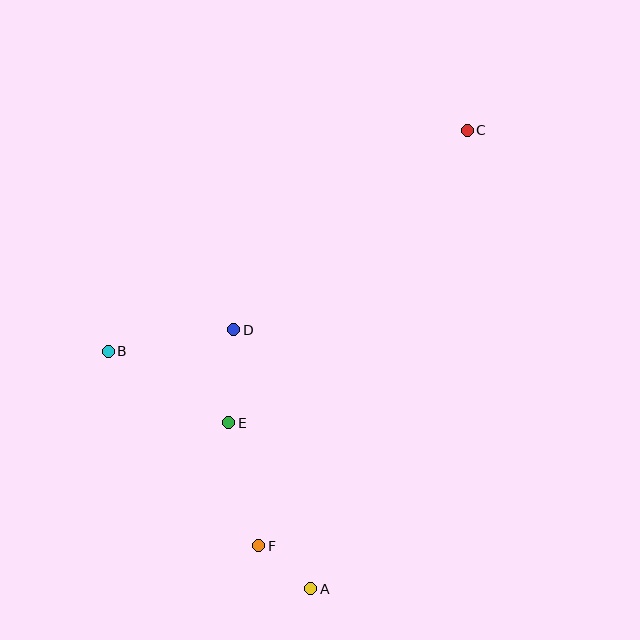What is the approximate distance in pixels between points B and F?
The distance between B and F is approximately 246 pixels.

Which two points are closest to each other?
Points A and F are closest to each other.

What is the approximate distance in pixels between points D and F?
The distance between D and F is approximately 217 pixels.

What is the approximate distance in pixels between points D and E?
The distance between D and E is approximately 93 pixels.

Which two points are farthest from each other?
Points A and C are farthest from each other.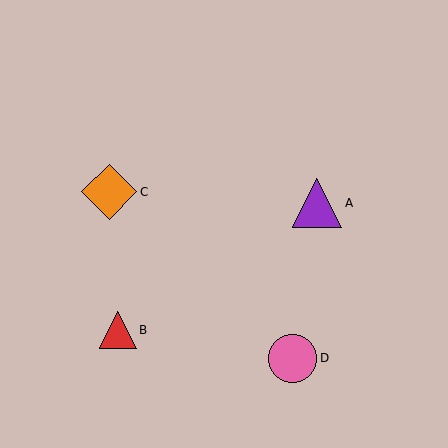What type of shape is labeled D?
Shape D is a pink circle.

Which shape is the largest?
The orange diamond (labeled C) is the largest.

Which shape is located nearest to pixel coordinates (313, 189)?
The purple triangle (labeled A) at (317, 203) is nearest to that location.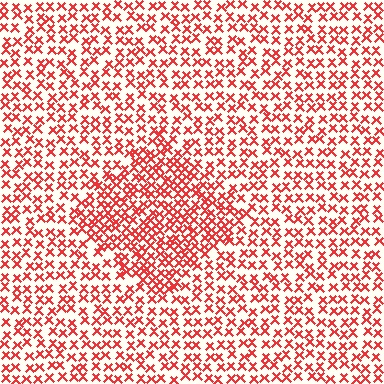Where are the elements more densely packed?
The elements are more densely packed inside the diamond boundary.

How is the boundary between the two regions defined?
The boundary is defined by a change in element density (approximately 1.7x ratio). All elements are the same color, size, and shape.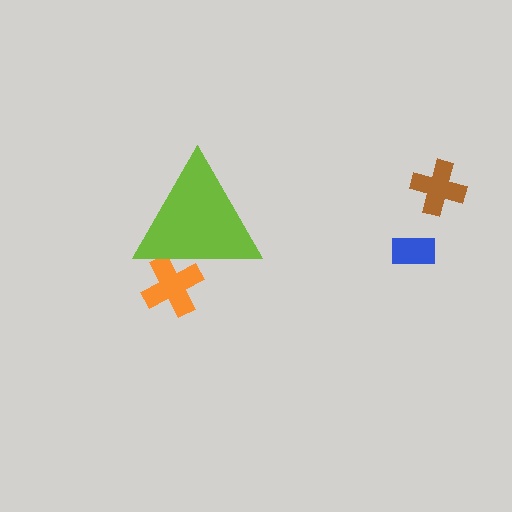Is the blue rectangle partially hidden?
No, the blue rectangle is fully visible.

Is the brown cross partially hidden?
No, the brown cross is fully visible.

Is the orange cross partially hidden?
Yes, the orange cross is partially hidden behind the lime triangle.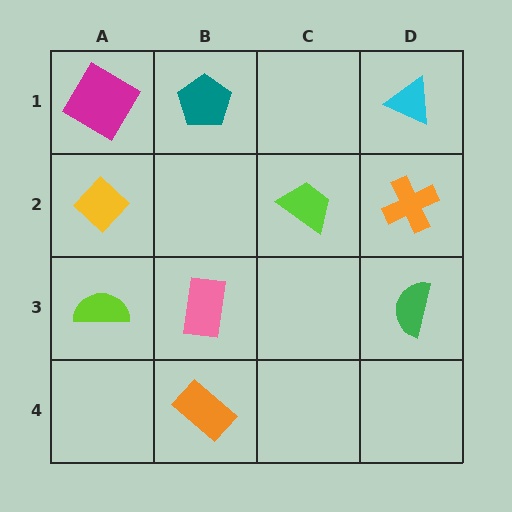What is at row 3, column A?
A lime semicircle.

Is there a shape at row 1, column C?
No, that cell is empty.